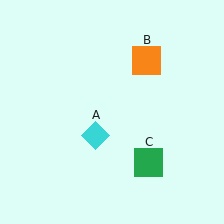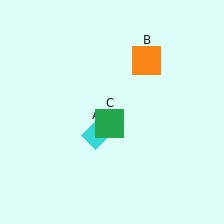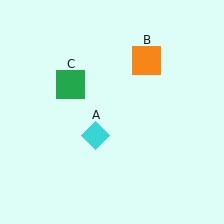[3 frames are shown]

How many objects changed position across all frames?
1 object changed position: green square (object C).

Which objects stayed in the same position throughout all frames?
Cyan diamond (object A) and orange square (object B) remained stationary.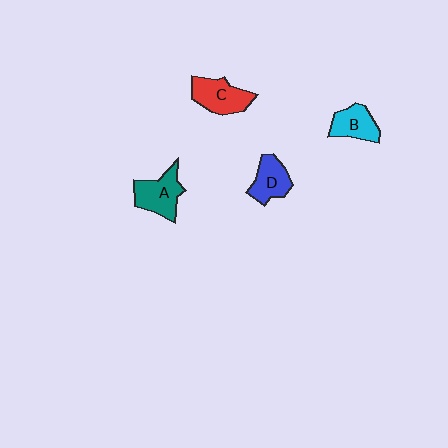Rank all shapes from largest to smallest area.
From largest to smallest: A (teal), C (red), D (blue), B (cyan).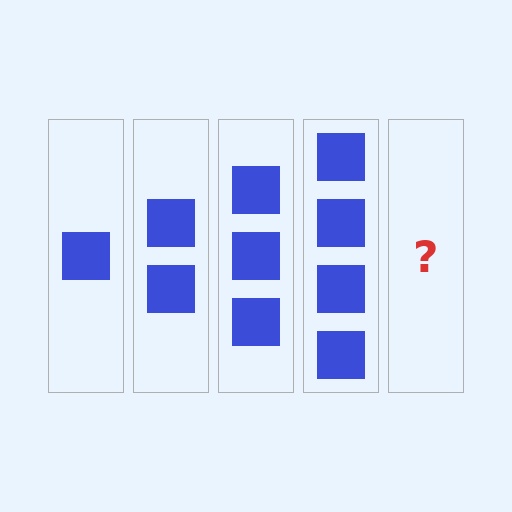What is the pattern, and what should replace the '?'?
The pattern is that each step adds one more square. The '?' should be 5 squares.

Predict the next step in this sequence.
The next step is 5 squares.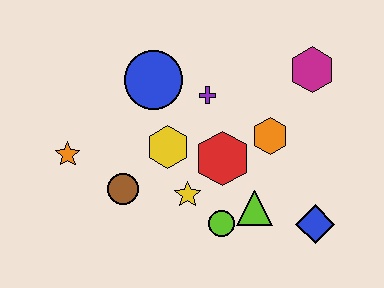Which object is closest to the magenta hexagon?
The orange hexagon is closest to the magenta hexagon.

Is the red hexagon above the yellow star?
Yes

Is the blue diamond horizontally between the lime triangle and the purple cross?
No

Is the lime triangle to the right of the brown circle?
Yes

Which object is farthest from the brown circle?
The magenta hexagon is farthest from the brown circle.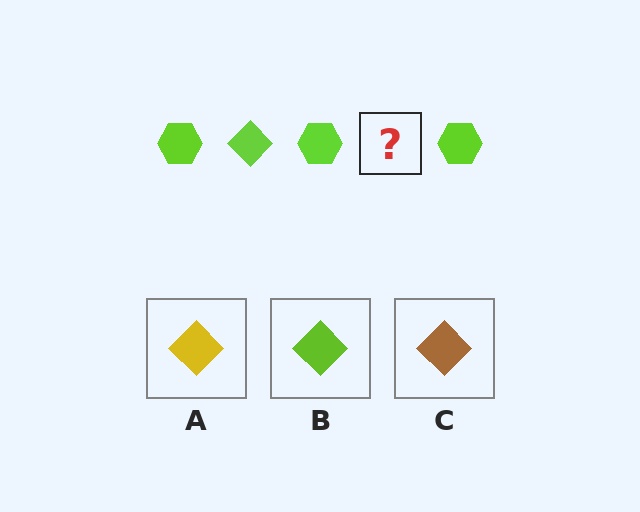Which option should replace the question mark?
Option B.